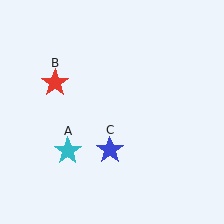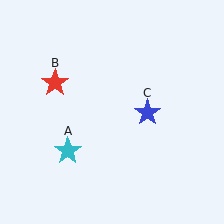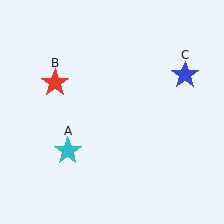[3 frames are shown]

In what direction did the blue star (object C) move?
The blue star (object C) moved up and to the right.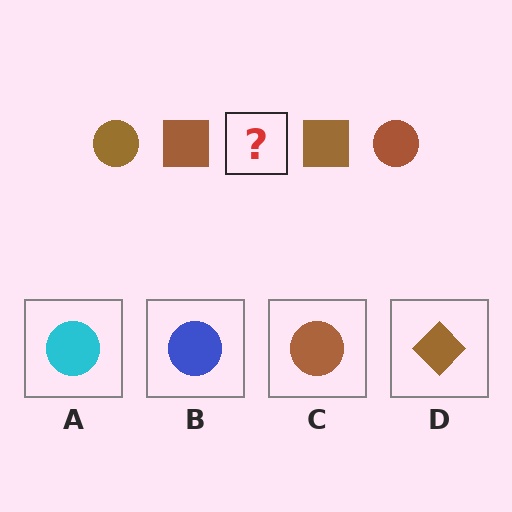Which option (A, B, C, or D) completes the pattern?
C.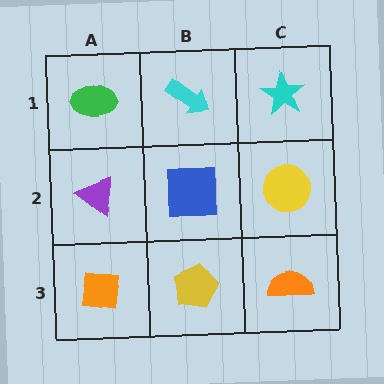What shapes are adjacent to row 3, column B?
A blue square (row 2, column B), an orange square (row 3, column A), an orange semicircle (row 3, column C).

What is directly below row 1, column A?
A purple triangle.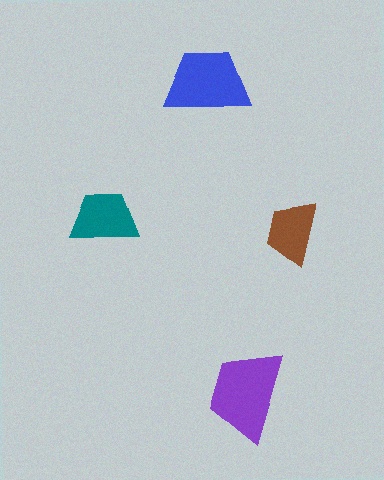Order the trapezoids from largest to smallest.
the purple one, the blue one, the teal one, the brown one.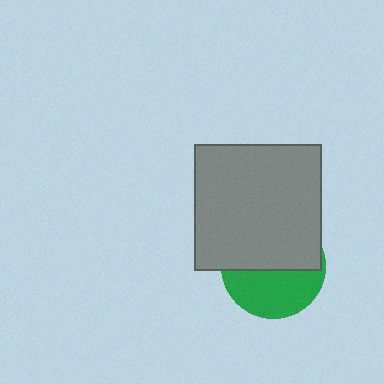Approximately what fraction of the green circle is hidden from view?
Roughly 55% of the green circle is hidden behind the gray square.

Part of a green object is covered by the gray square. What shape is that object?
It is a circle.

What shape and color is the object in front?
The object in front is a gray square.